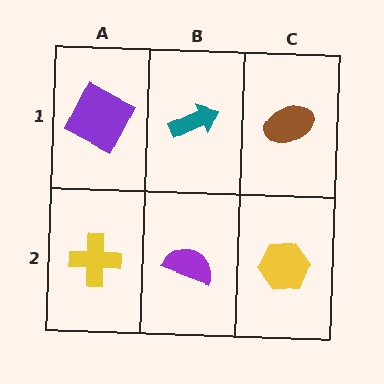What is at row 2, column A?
A yellow cross.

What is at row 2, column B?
A purple semicircle.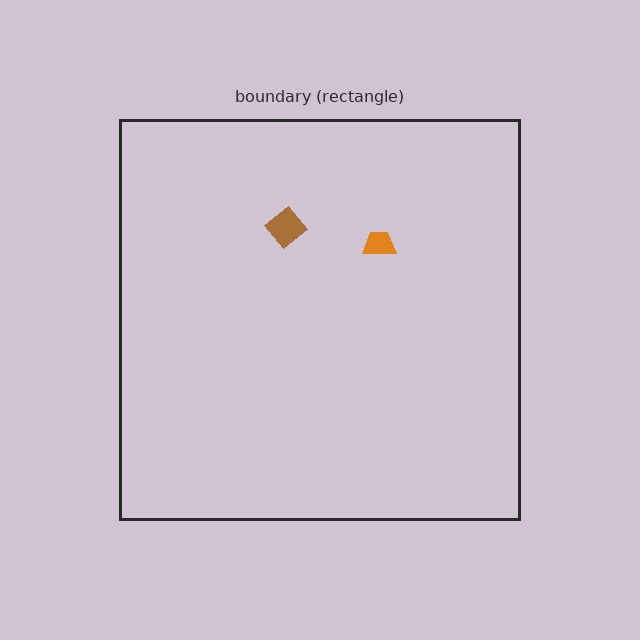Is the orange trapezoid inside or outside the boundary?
Inside.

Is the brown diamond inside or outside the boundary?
Inside.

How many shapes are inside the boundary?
2 inside, 0 outside.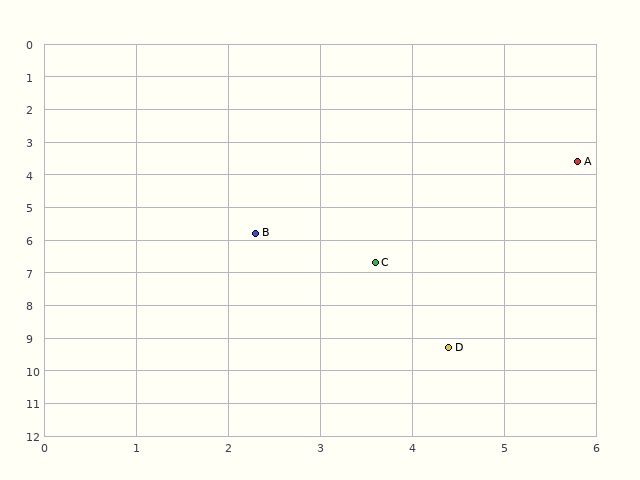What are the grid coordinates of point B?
Point B is at approximately (2.3, 5.8).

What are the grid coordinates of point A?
Point A is at approximately (5.8, 3.6).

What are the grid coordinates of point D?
Point D is at approximately (4.4, 9.3).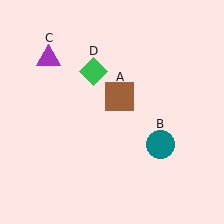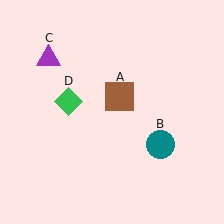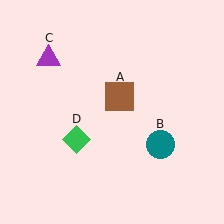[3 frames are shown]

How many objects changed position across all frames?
1 object changed position: green diamond (object D).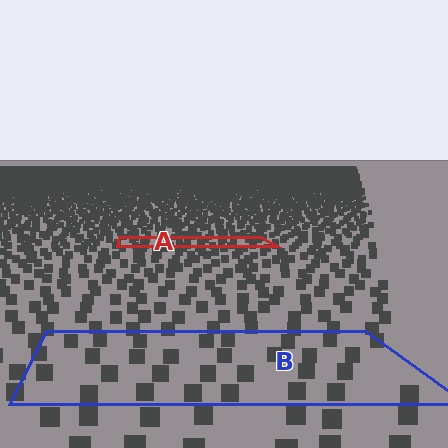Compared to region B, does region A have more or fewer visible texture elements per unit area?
Region A has more texture elements per unit area — they are packed more densely because it is farther away.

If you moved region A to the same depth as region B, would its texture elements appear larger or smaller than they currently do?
They would appear larger. At a closer depth, the same texture elements are projected at a bigger on-screen size.